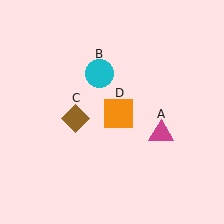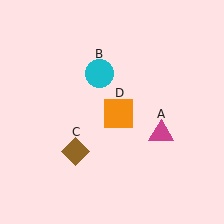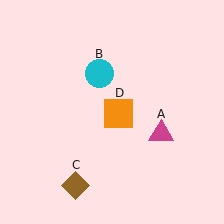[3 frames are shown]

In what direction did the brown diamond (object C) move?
The brown diamond (object C) moved down.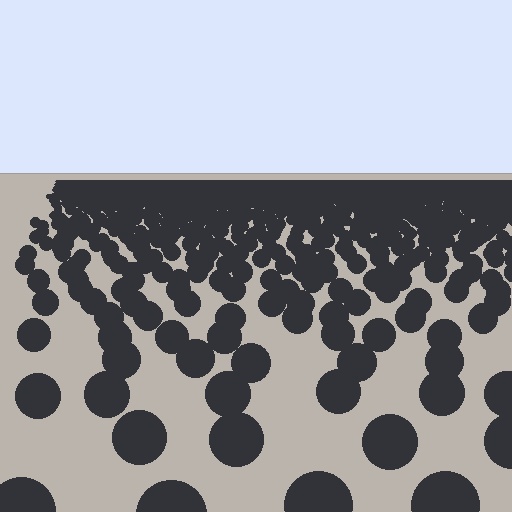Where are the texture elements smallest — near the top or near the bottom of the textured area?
Near the top.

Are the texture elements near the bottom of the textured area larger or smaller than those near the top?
Larger. Near the bottom, elements are closer to the viewer and appear at a bigger on-screen size.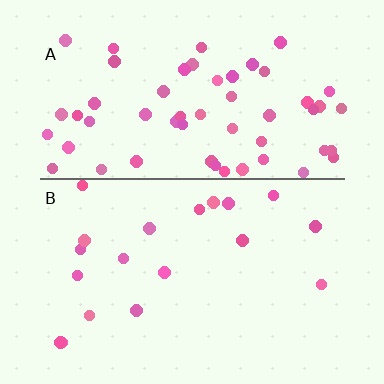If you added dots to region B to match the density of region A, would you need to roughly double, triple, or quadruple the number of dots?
Approximately triple.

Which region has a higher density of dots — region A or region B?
A (the top).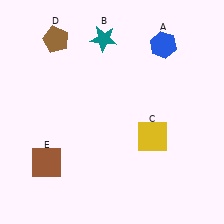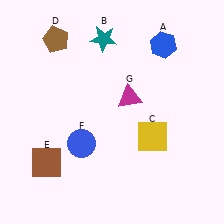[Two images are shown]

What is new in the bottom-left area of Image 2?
A blue circle (F) was added in the bottom-left area of Image 2.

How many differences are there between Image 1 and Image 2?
There are 2 differences between the two images.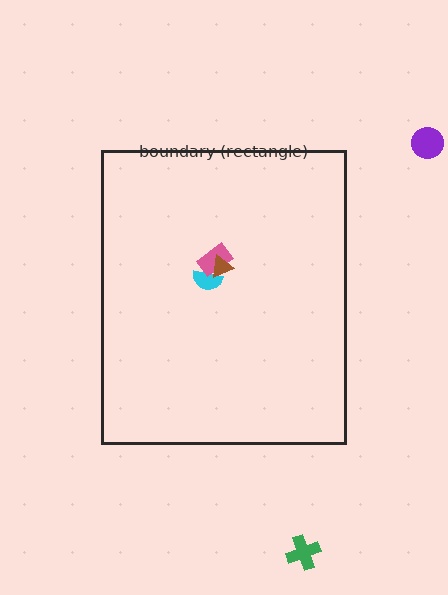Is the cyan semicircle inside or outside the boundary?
Inside.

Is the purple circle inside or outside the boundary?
Outside.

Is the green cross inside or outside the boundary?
Outside.